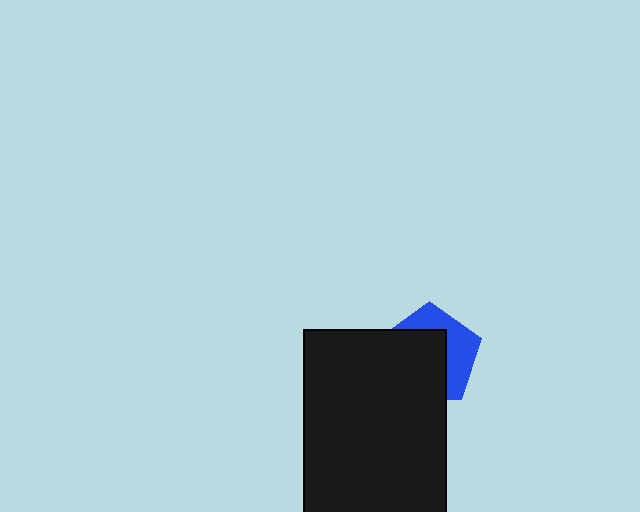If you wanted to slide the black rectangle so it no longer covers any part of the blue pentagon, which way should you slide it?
Slide it toward the lower-left — that is the most direct way to separate the two shapes.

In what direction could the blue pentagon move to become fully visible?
The blue pentagon could move toward the upper-right. That would shift it out from behind the black rectangle entirely.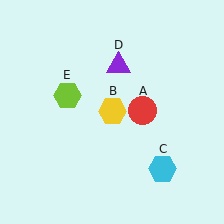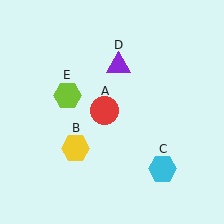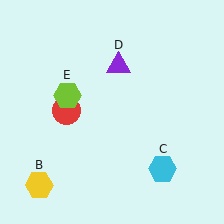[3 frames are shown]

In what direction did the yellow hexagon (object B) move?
The yellow hexagon (object B) moved down and to the left.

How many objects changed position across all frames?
2 objects changed position: red circle (object A), yellow hexagon (object B).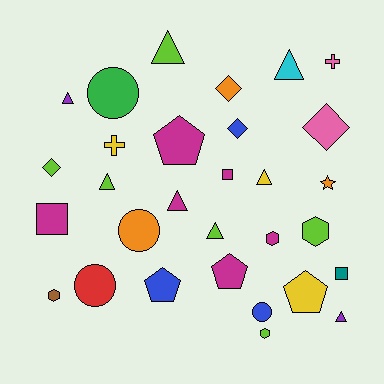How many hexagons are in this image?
There are 4 hexagons.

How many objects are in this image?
There are 30 objects.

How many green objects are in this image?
There is 1 green object.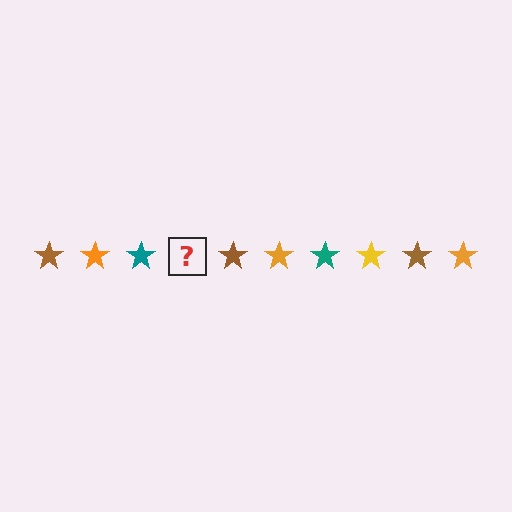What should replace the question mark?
The question mark should be replaced with a yellow star.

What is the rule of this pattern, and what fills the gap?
The rule is that the pattern cycles through brown, orange, teal, yellow stars. The gap should be filled with a yellow star.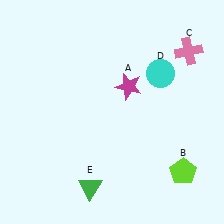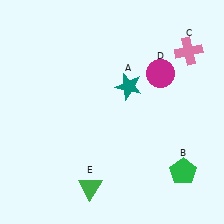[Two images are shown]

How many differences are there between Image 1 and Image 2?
There are 3 differences between the two images.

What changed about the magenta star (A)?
In Image 1, A is magenta. In Image 2, it changed to teal.